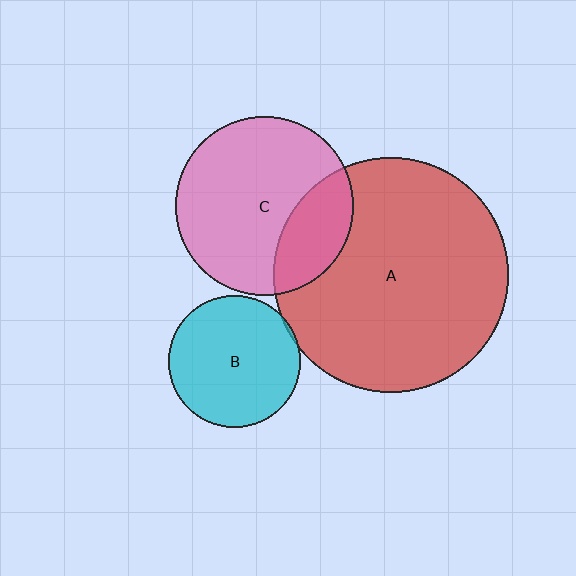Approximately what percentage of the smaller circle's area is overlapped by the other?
Approximately 5%.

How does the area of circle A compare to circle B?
Approximately 3.2 times.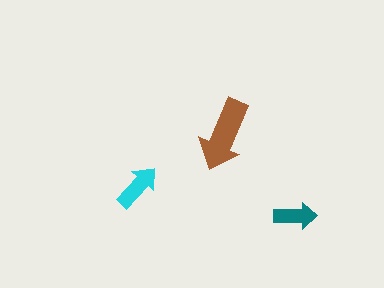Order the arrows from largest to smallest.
the brown one, the cyan one, the teal one.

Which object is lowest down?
The teal arrow is bottommost.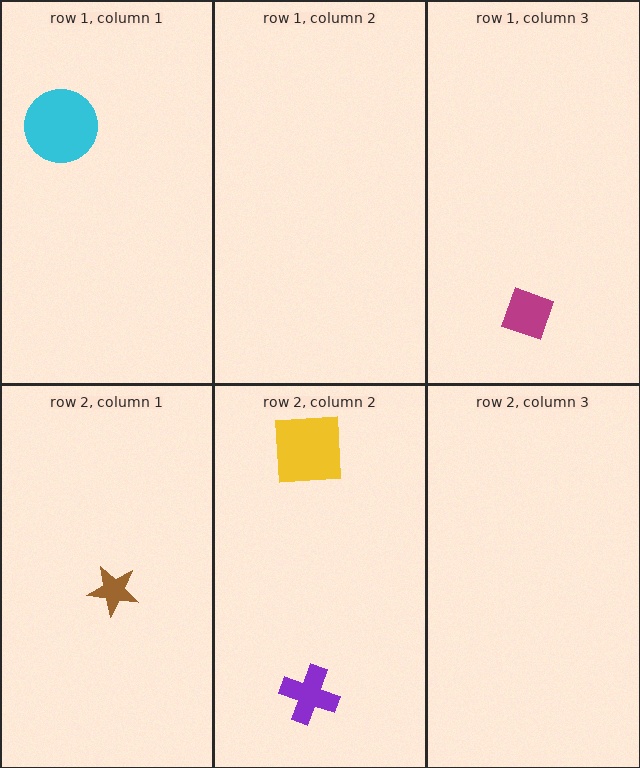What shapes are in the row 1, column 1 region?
The cyan circle.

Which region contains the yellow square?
The row 2, column 2 region.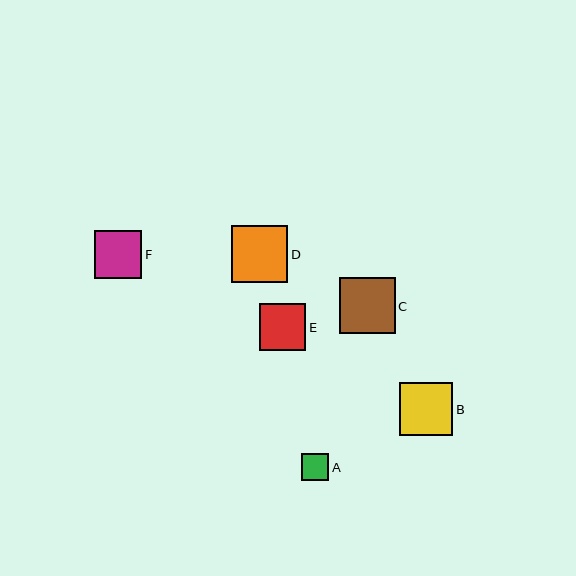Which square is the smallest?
Square A is the smallest with a size of approximately 27 pixels.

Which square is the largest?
Square D is the largest with a size of approximately 57 pixels.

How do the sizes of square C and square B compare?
Square C and square B are approximately the same size.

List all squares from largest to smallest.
From largest to smallest: D, C, B, F, E, A.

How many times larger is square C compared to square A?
Square C is approximately 2.1 times the size of square A.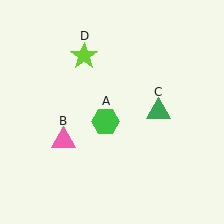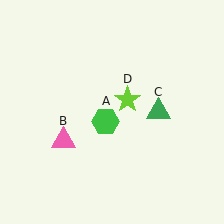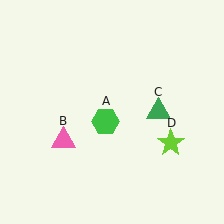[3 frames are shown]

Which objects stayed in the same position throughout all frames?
Green hexagon (object A) and pink triangle (object B) and green triangle (object C) remained stationary.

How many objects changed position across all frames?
1 object changed position: lime star (object D).